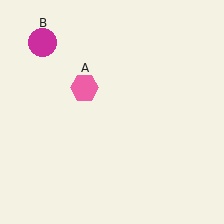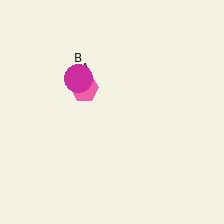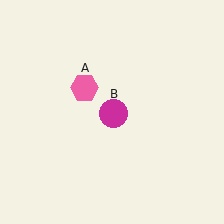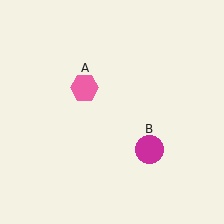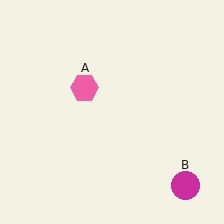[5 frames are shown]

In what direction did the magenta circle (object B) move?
The magenta circle (object B) moved down and to the right.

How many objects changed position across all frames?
1 object changed position: magenta circle (object B).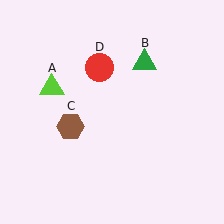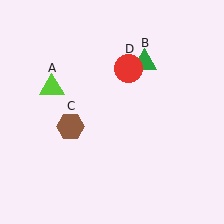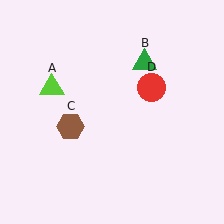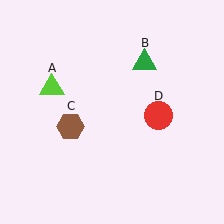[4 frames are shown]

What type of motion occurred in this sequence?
The red circle (object D) rotated clockwise around the center of the scene.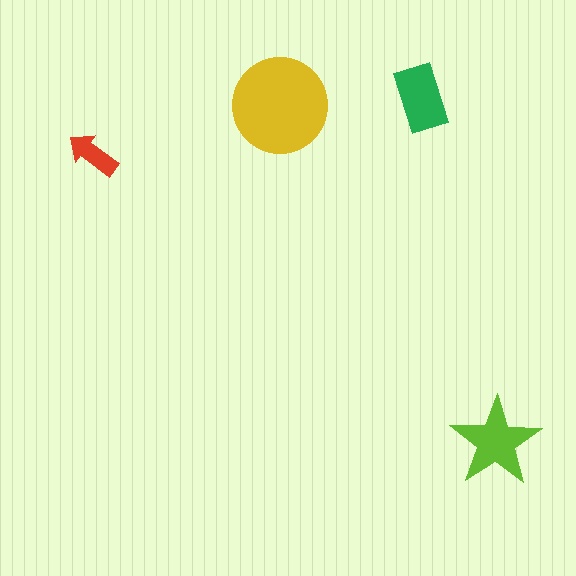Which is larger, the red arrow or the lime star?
The lime star.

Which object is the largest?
The yellow circle.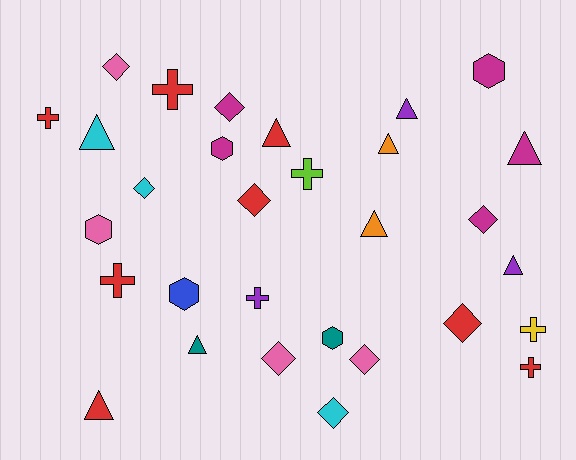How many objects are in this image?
There are 30 objects.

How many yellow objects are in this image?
There is 1 yellow object.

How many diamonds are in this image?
There are 9 diamonds.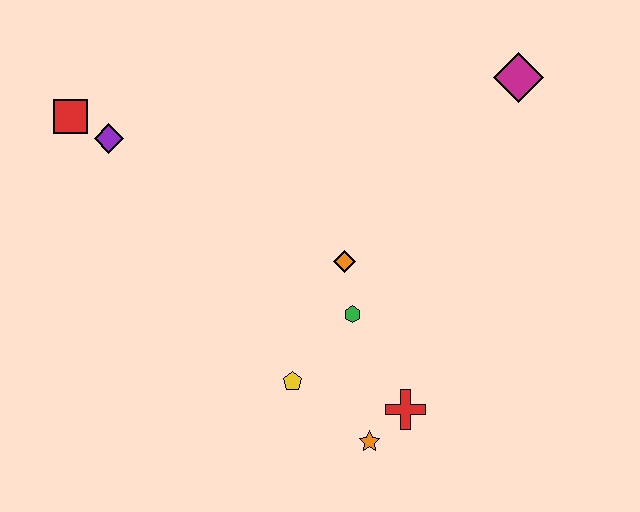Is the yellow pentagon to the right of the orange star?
No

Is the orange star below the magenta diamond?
Yes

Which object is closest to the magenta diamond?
The orange diamond is closest to the magenta diamond.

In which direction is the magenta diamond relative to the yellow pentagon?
The magenta diamond is above the yellow pentagon.